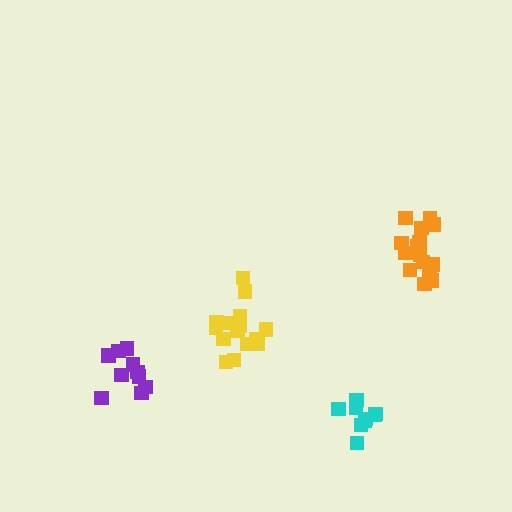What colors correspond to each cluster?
The clusters are colored: yellow, cyan, orange, purple.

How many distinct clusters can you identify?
There are 4 distinct clusters.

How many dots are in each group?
Group 1: 15 dots, Group 2: 9 dots, Group 3: 15 dots, Group 4: 10 dots (49 total).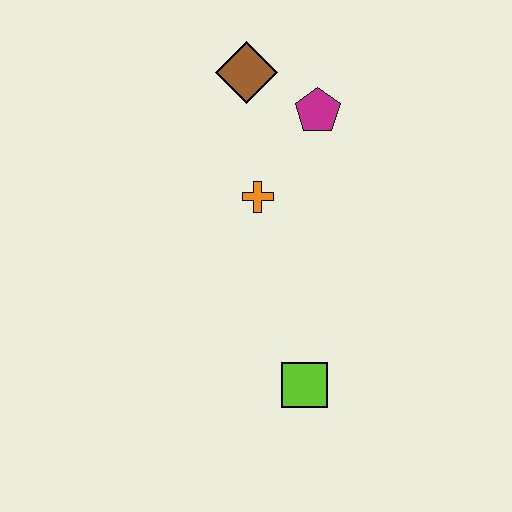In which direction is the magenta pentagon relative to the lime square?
The magenta pentagon is above the lime square.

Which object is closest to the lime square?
The orange cross is closest to the lime square.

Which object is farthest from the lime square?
The brown diamond is farthest from the lime square.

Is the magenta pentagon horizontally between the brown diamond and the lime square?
No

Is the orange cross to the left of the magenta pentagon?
Yes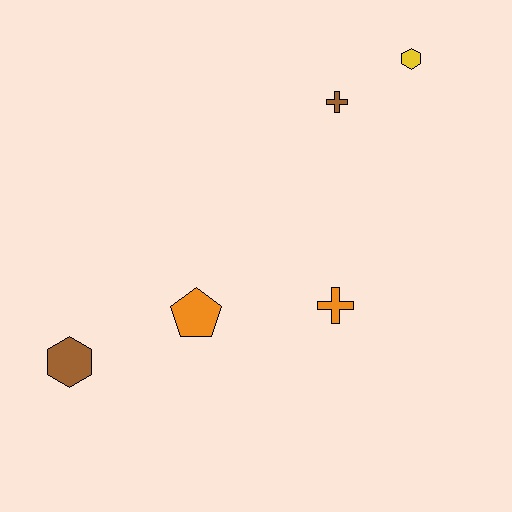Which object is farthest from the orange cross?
The brown hexagon is farthest from the orange cross.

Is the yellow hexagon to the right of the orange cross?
Yes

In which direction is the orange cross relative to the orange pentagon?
The orange cross is to the right of the orange pentagon.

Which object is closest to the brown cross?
The yellow hexagon is closest to the brown cross.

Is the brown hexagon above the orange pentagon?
No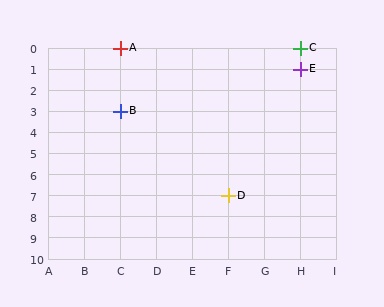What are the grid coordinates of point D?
Point D is at grid coordinates (F, 7).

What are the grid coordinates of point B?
Point B is at grid coordinates (C, 3).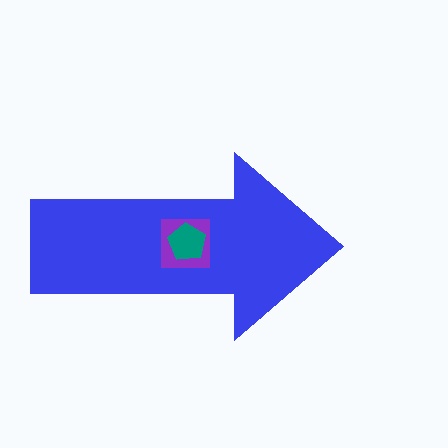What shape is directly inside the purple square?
The teal pentagon.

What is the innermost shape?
The teal pentagon.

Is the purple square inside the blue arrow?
Yes.